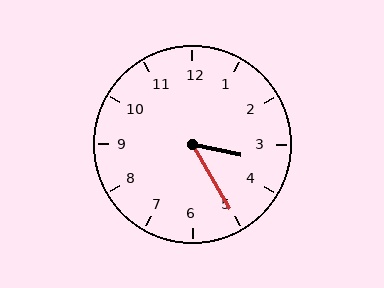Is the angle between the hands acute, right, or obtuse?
It is acute.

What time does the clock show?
3:25.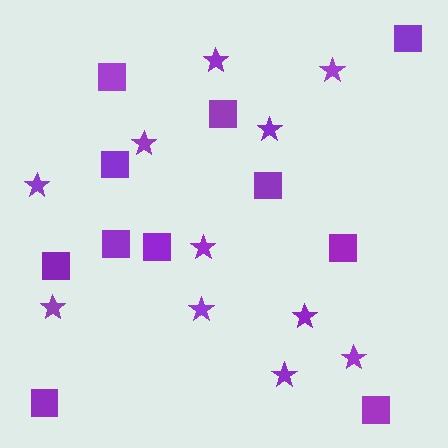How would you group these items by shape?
There are 2 groups: one group of squares (11) and one group of stars (11).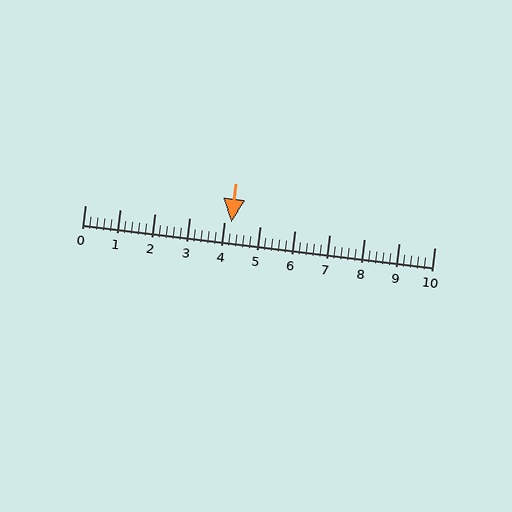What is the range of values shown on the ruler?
The ruler shows values from 0 to 10.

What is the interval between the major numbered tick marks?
The major tick marks are spaced 1 units apart.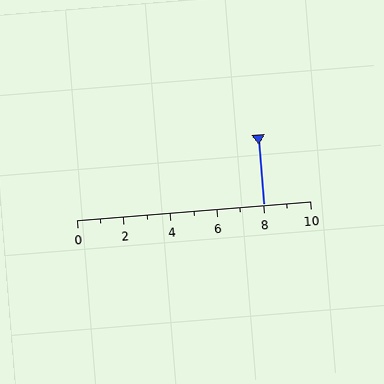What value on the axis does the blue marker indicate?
The marker indicates approximately 8.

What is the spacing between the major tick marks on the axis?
The major ticks are spaced 2 apart.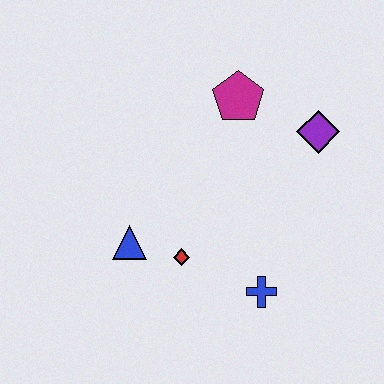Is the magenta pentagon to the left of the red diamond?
No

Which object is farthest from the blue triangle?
The purple diamond is farthest from the blue triangle.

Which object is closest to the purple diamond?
The magenta pentagon is closest to the purple diamond.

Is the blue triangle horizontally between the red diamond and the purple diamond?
No